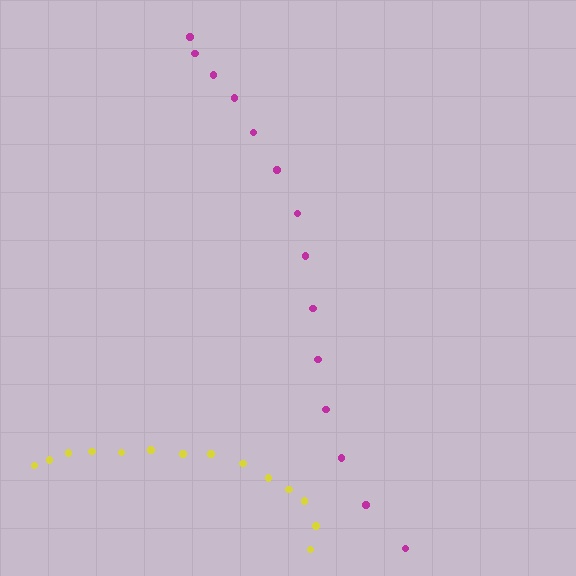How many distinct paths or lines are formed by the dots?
There are 2 distinct paths.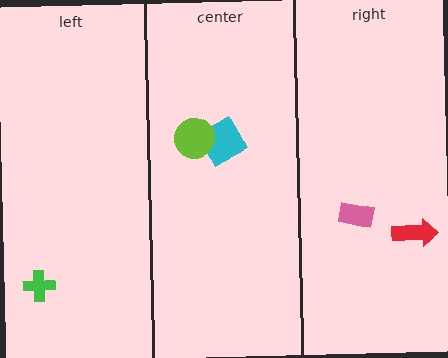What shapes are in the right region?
The pink rectangle, the red arrow.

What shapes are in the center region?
The cyan square, the lime circle.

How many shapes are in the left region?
1.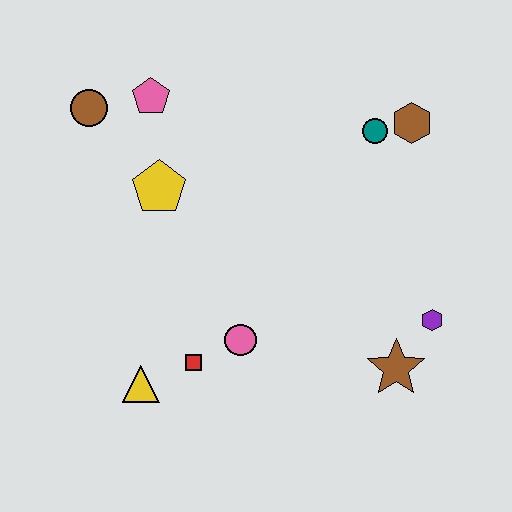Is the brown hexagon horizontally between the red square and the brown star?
No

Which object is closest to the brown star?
The purple hexagon is closest to the brown star.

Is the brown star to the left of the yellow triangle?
No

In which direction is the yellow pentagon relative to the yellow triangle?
The yellow pentagon is above the yellow triangle.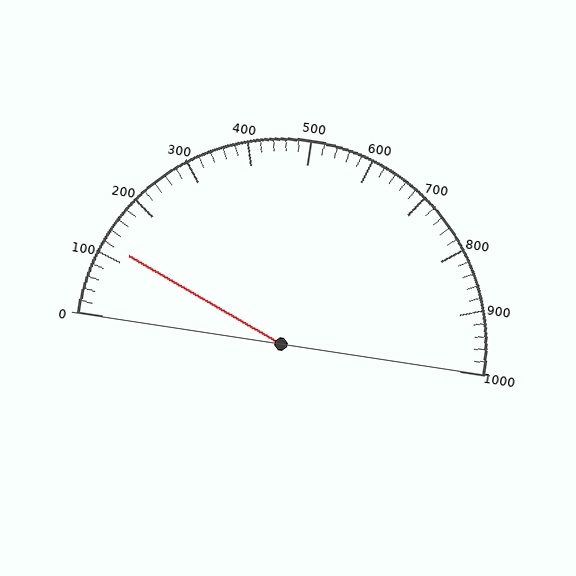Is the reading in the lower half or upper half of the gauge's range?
The reading is in the lower half of the range (0 to 1000).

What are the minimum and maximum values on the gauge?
The gauge ranges from 0 to 1000.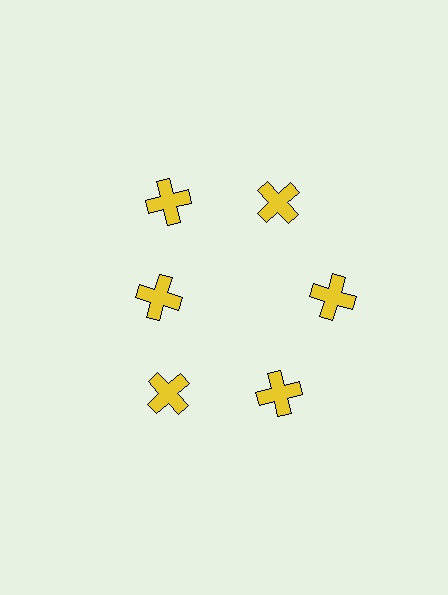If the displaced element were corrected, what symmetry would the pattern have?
It would have 6-fold rotational symmetry — the pattern would map onto itself every 60 degrees.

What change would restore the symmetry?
The symmetry would be restored by moving it outward, back onto the ring so that all 6 crosses sit at equal angles and equal distance from the center.